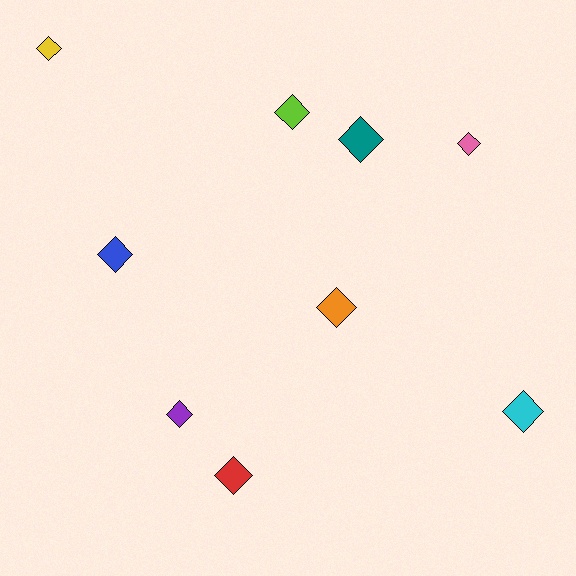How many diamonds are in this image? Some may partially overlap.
There are 9 diamonds.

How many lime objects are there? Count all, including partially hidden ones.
There is 1 lime object.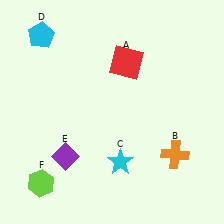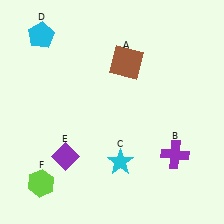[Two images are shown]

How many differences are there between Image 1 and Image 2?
There are 2 differences between the two images.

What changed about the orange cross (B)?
In Image 1, B is orange. In Image 2, it changed to purple.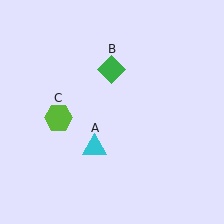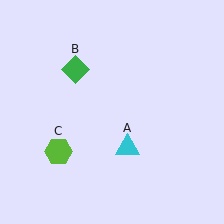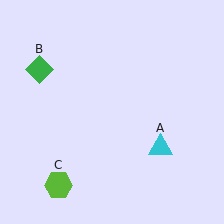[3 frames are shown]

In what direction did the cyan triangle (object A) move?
The cyan triangle (object A) moved right.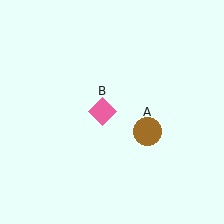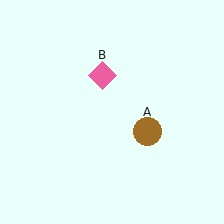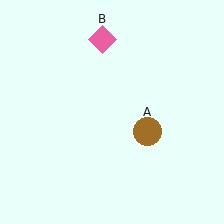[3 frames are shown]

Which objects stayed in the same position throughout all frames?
Brown circle (object A) remained stationary.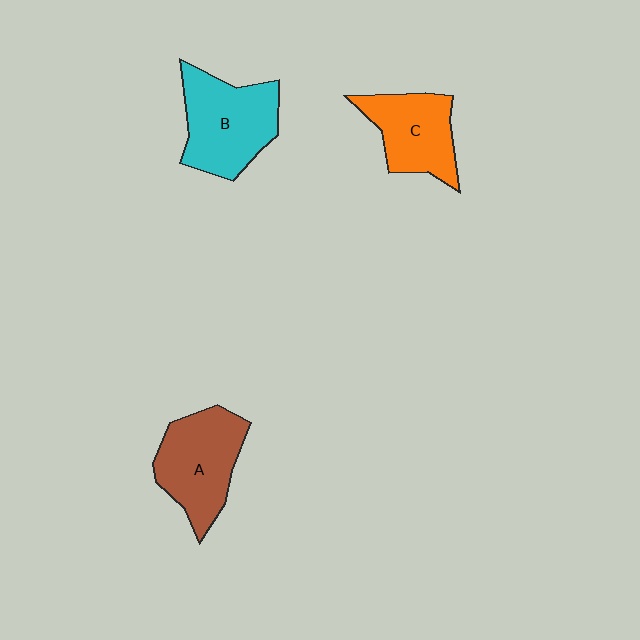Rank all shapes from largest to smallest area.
From largest to smallest: B (cyan), A (brown), C (orange).